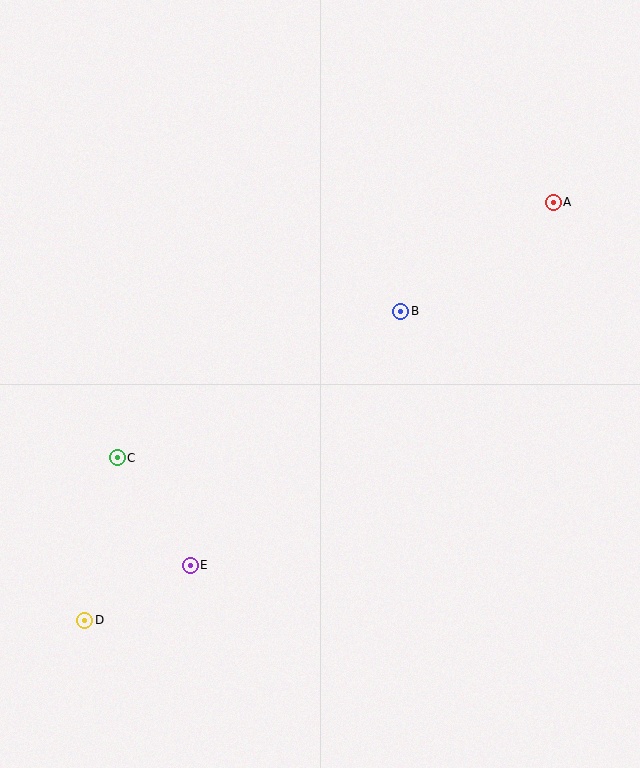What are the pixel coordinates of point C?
Point C is at (117, 458).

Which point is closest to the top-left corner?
Point C is closest to the top-left corner.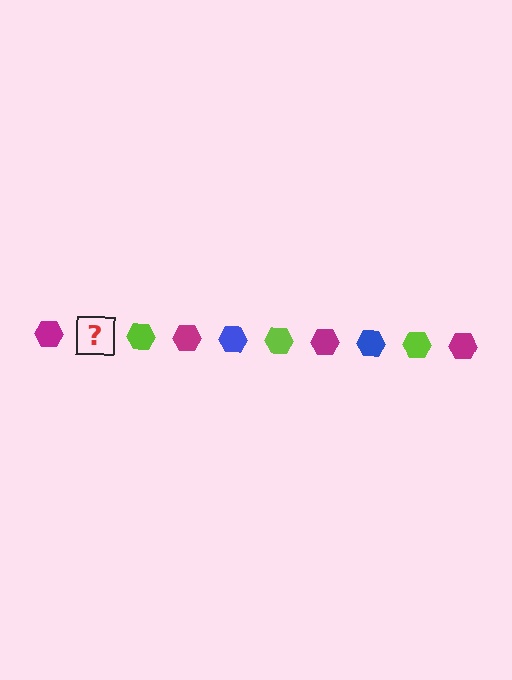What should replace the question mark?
The question mark should be replaced with a blue hexagon.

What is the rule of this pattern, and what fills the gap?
The rule is that the pattern cycles through magenta, blue, lime hexagons. The gap should be filled with a blue hexagon.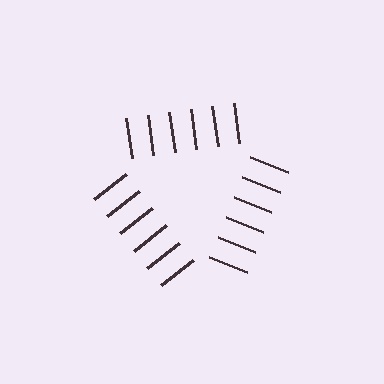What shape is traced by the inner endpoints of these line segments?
An illusory triangle — the line segments terminate on its edges but no continuous stroke is drawn.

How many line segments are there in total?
18 — 6 along each of the 3 edges.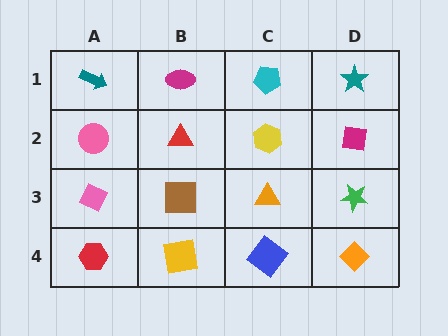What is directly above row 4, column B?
A brown square.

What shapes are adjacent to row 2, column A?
A teal arrow (row 1, column A), a pink diamond (row 3, column A), a red triangle (row 2, column B).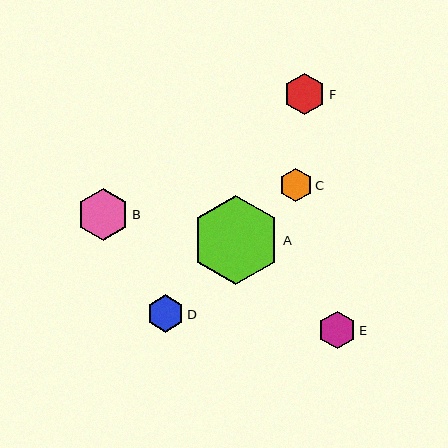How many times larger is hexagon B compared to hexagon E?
Hexagon B is approximately 1.4 times the size of hexagon E.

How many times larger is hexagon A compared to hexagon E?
Hexagon A is approximately 2.3 times the size of hexagon E.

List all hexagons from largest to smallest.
From largest to smallest: A, B, F, E, D, C.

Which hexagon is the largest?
Hexagon A is the largest with a size of approximately 89 pixels.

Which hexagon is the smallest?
Hexagon C is the smallest with a size of approximately 33 pixels.